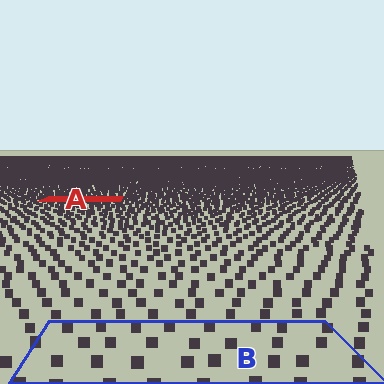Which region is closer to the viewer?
Region B is closer. The texture elements there are larger and more spread out.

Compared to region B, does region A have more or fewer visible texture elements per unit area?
Region A has more texture elements per unit area — they are packed more densely because it is farther away.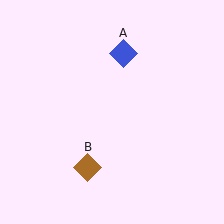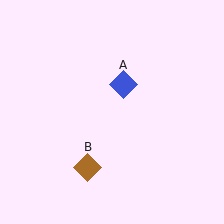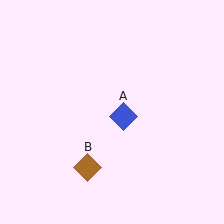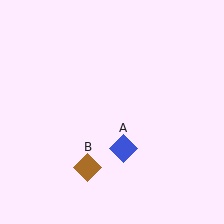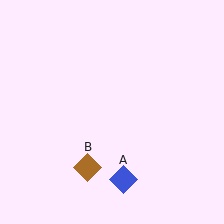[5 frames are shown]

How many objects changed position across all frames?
1 object changed position: blue diamond (object A).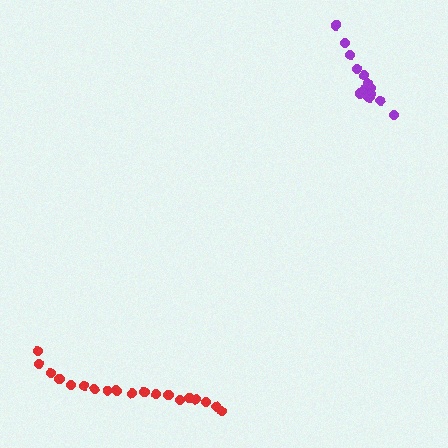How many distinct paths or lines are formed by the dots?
There are 2 distinct paths.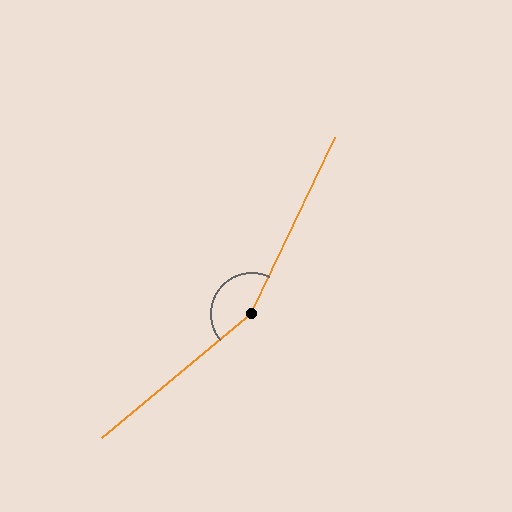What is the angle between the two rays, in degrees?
Approximately 155 degrees.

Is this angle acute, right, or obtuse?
It is obtuse.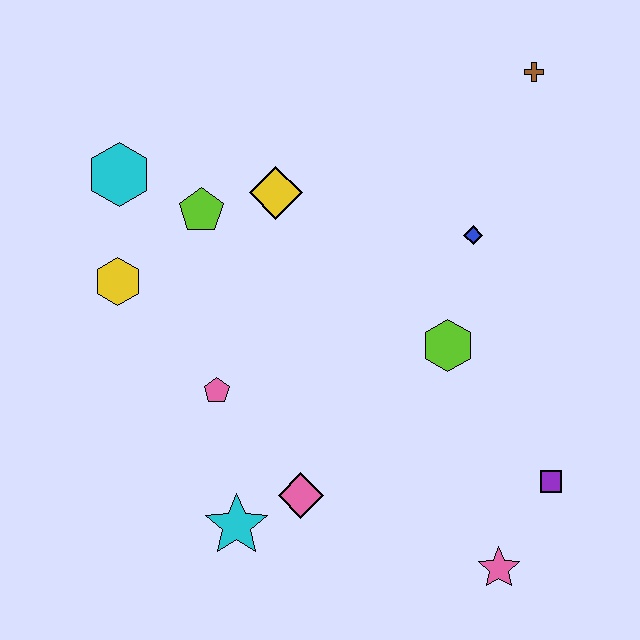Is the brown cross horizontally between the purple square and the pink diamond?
Yes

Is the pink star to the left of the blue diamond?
No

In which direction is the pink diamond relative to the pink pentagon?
The pink diamond is below the pink pentagon.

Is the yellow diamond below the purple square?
No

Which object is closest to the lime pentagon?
The yellow diamond is closest to the lime pentagon.